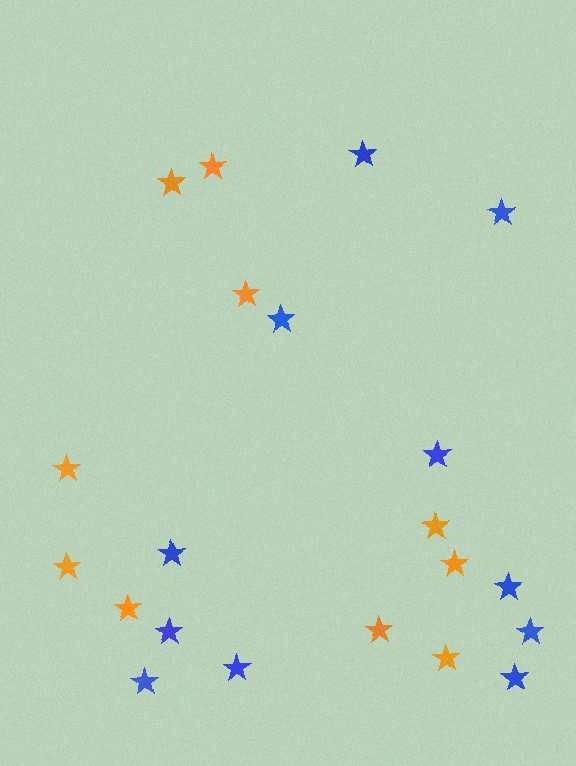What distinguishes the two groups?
There are 2 groups: one group of orange stars (10) and one group of blue stars (11).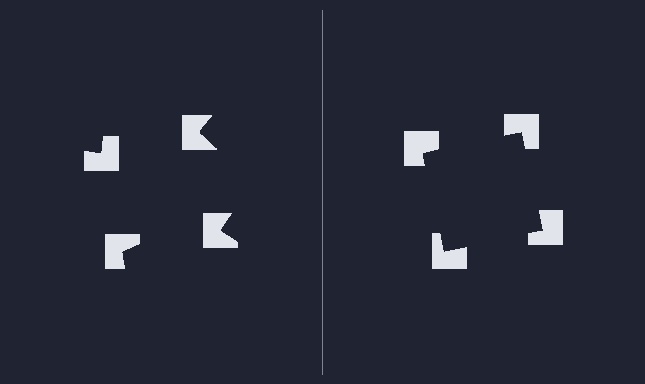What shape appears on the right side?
An illusory square.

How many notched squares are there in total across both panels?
8 — 4 on each side.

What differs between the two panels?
The notched squares are positioned identically on both sides; only the wedge orientations differ. On the right they align to a square; on the left they are misaligned.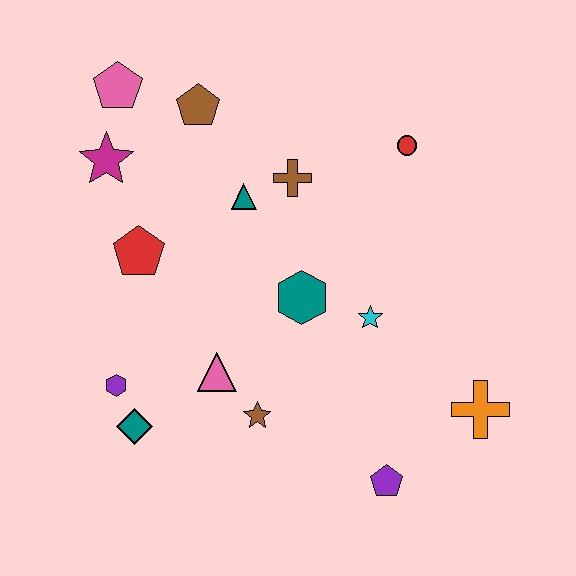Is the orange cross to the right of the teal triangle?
Yes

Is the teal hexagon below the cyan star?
No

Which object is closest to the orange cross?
The purple pentagon is closest to the orange cross.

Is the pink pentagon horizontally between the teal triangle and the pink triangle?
No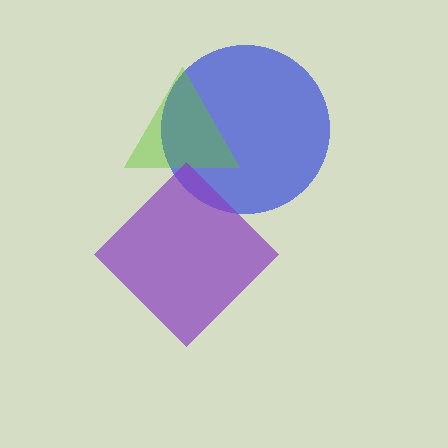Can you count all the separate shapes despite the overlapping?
Yes, there are 3 separate shapes.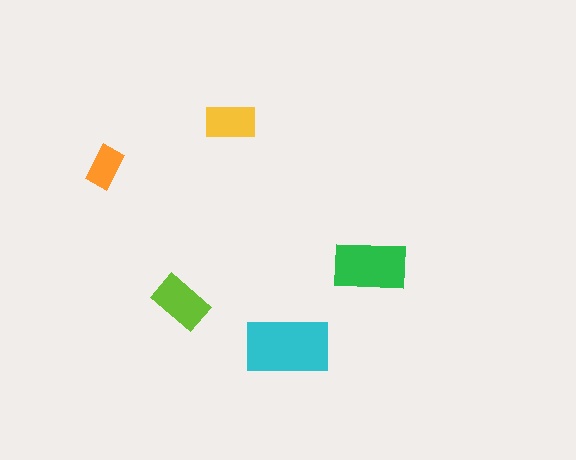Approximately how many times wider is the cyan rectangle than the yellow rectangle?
About 1.5 times wider.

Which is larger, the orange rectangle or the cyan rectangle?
The cyan one.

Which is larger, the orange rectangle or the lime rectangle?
The lime one.